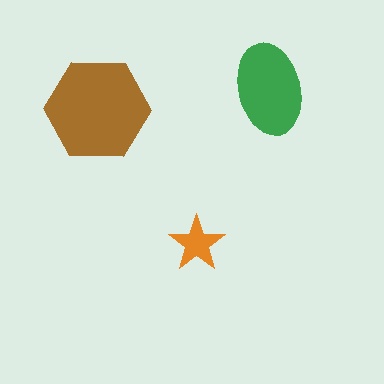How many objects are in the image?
There are 3 objects in the image.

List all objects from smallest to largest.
The orange star, the green ellipse, the brown hexagon.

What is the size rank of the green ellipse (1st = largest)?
2nd.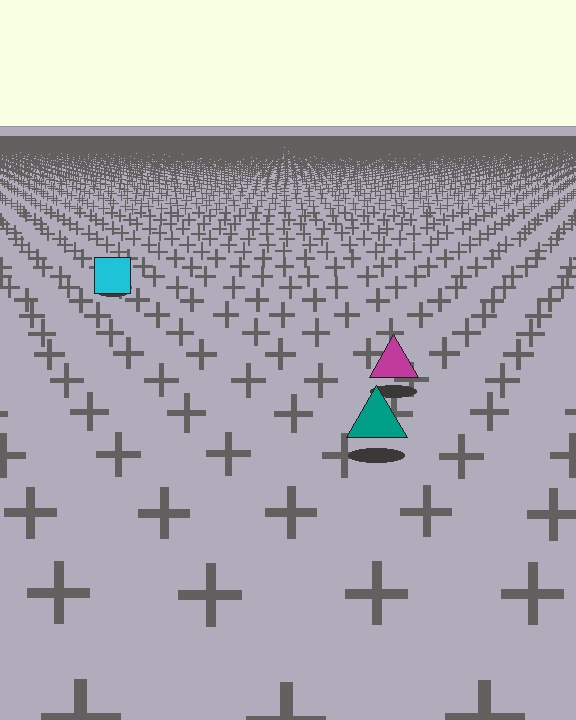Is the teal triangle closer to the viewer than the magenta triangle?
Yes. The teal triangle is closer — you can tell from the texture gradient: the ground texture is coarser near it.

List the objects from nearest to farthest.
From nearest to farthest: the teal triangle, the magenta triangle, the cyan square.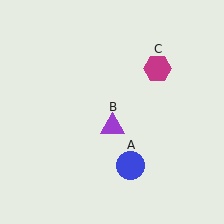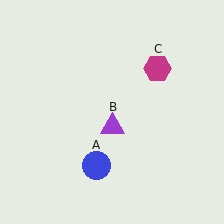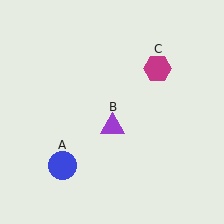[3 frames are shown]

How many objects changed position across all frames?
1 object changed position: blue circle (object A).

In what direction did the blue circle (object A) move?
The blue circle (object A) moved left.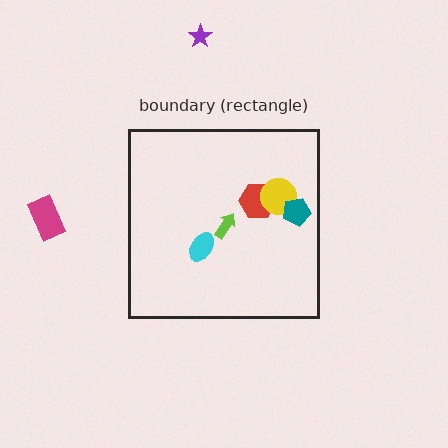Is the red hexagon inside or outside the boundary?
Inside.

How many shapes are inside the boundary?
5 inside, 2 outside.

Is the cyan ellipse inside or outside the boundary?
Inside.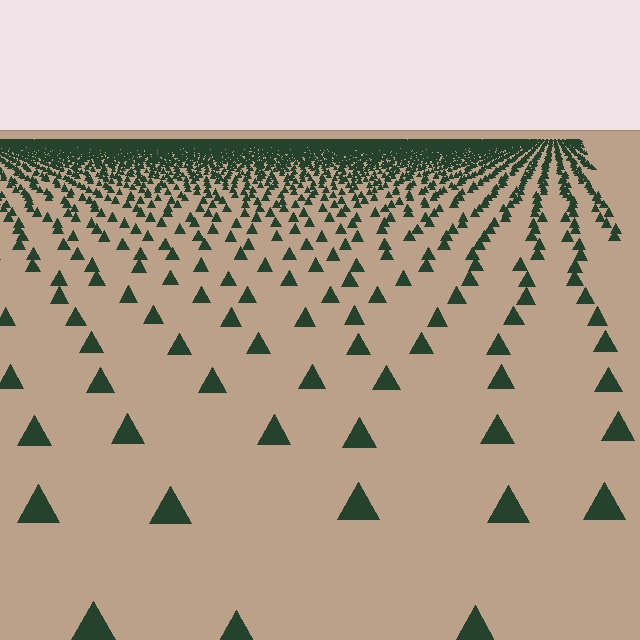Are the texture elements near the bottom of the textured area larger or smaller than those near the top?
Larger. Near the bottom, elements are closer to the viewer and appear at a bigger on-screen size.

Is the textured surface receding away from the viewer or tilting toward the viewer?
The surface is receding away from the viewer. Texture elements get smaller and denser toward the top.